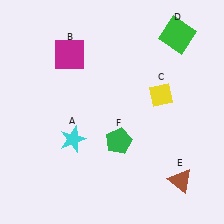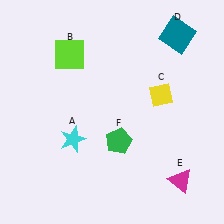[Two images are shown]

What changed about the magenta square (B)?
In Image 1, B is magenta. In Image 2, it changed to lime.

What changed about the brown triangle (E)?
In Image 1, E is brown. In Image 2, it changed to magenta.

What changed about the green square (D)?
In Image 1, D is green. In Image 2, it changed to teal.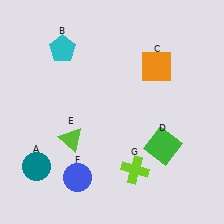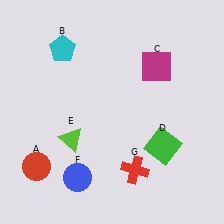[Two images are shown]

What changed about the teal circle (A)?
In Image 1, A is teal. In Image 2, it changed to red.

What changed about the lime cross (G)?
In Image 1, G is lime. In Image 2, it changed to red.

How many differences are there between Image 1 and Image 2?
There are 3 differences between the two images.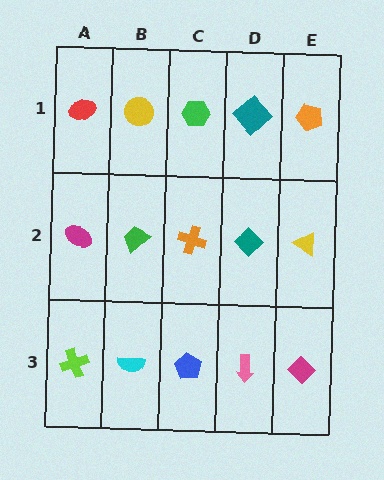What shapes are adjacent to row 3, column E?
A yellow triangle (row 2, column E), a pink arrow (row 3, column D).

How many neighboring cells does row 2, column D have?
4.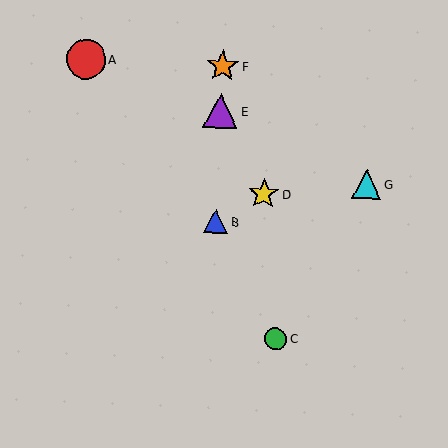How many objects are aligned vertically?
3 objects (B, E, F) are aligned vertically.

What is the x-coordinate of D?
Object D is at x≈264.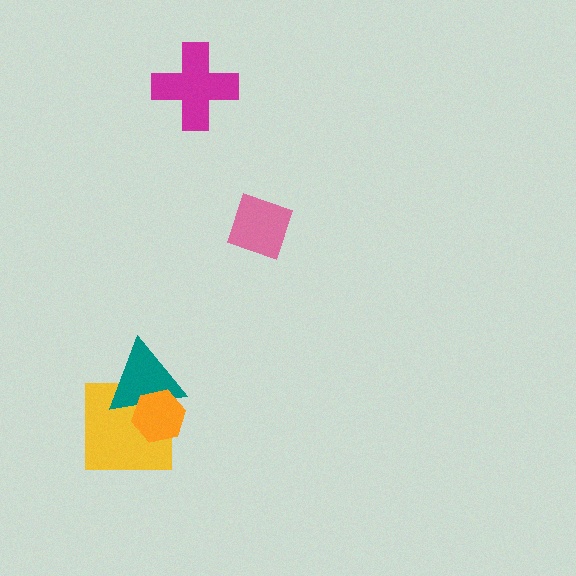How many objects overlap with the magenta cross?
0 objects overlap with the magenta cross.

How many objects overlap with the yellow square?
2 objects overlap with the yellow square.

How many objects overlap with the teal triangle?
2 objects overlap with the teal triangle.